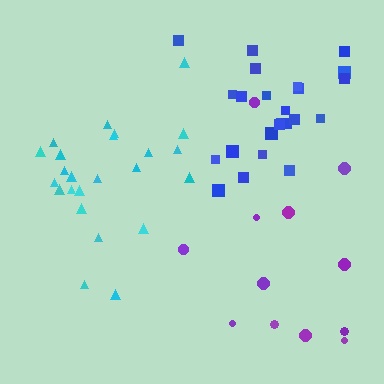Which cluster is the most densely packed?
Cyan.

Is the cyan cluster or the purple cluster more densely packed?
Cyan.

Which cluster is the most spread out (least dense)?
Purple.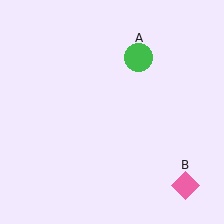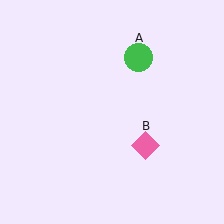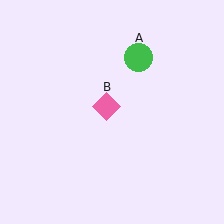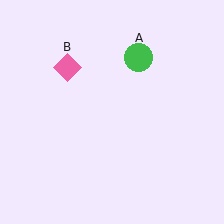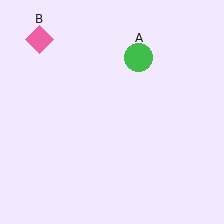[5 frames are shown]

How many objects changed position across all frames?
1 object changed position: pink diamond (object B).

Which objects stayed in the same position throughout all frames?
Green circle (object A) remained stationary.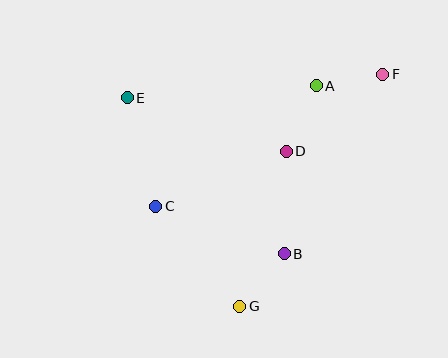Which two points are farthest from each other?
Points F and G are farthest from each other.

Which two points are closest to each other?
Points A and F are closest to each other.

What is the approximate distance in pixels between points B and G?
The distance between B and G is approximately 69 pixels.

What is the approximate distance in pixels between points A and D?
The distance between A and D is approximately 72 pixels.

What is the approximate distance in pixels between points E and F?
The distance between E and F is approximately 257 pixels.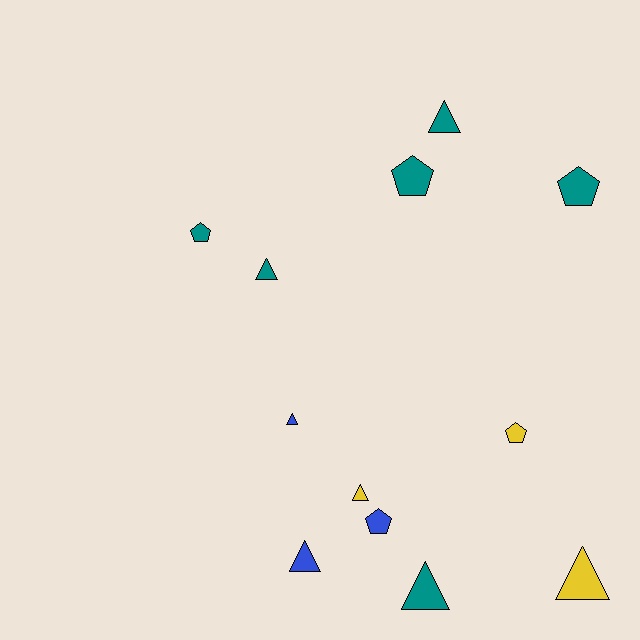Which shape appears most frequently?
Triangle, with 7 objects.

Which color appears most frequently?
Teal, with 6 objects.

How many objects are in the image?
There are 12 objects.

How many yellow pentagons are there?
There is 1 yellow pentagon.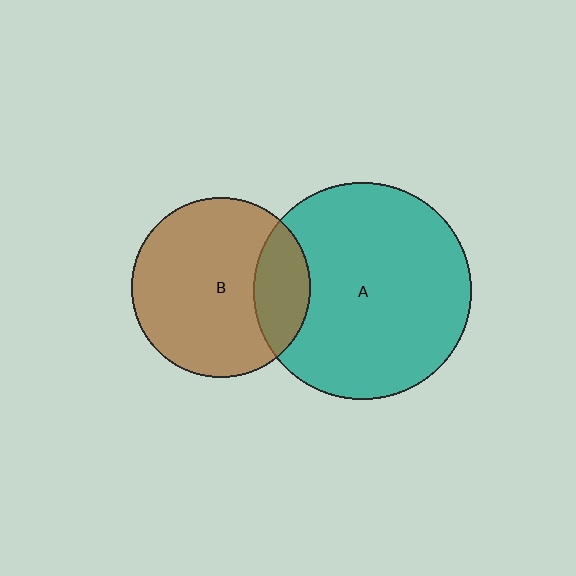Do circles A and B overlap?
Yes.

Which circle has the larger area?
Circle A (teal).